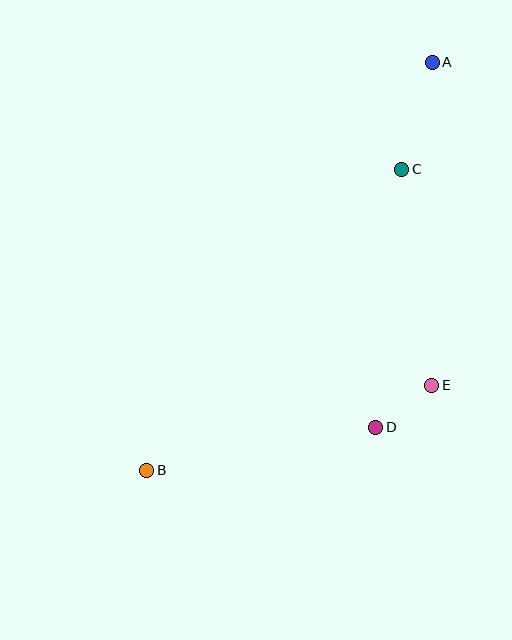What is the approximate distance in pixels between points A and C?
The distance between A and C is approximately 112 pixels.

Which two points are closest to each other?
Points D and E are closest to each other.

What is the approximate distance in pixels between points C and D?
The distance between C and D is approximately 259 pixels.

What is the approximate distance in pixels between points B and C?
The distance between B and C is approximately 394 pixels.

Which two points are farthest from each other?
Points A and B are farthest from each other.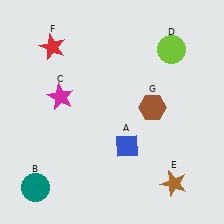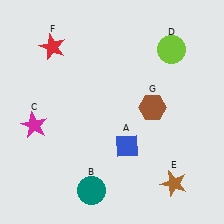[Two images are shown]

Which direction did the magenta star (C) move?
The magenta star (C) moved down.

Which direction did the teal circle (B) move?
The teal circle (B) moved right.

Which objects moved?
The objects that moved are: the teal circle (B), the magenta star (C).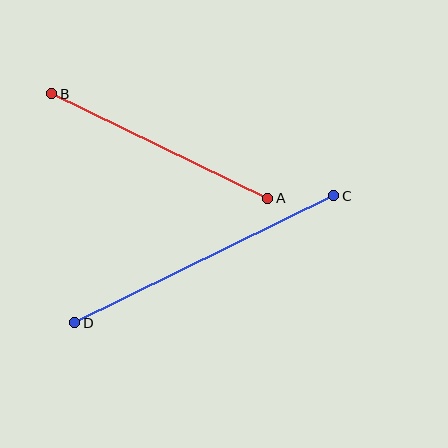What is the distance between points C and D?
The distance is approximately 289 pixels.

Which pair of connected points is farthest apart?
Points C and D are farthest apart.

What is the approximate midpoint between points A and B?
The midpoint is at approximately (160, 146) pixels.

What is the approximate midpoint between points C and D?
The midpoint is at approximately (204, 259) pixels.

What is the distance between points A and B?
The distance is approximately 240 pixels.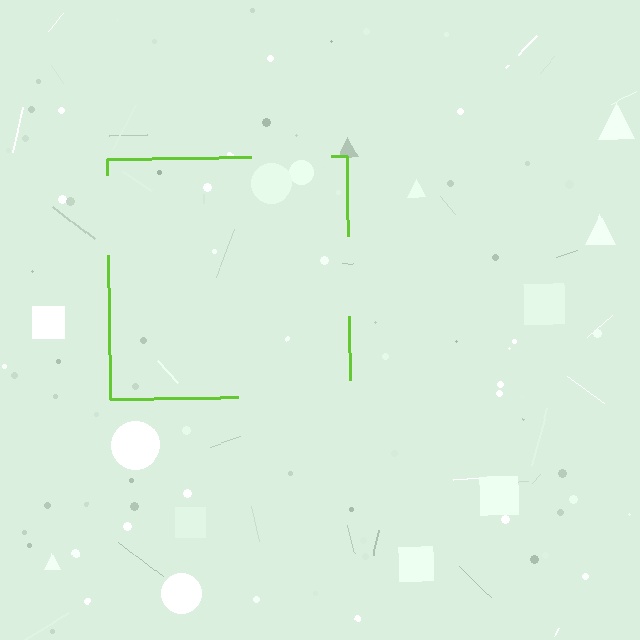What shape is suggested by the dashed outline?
The dashed outline suggests a square.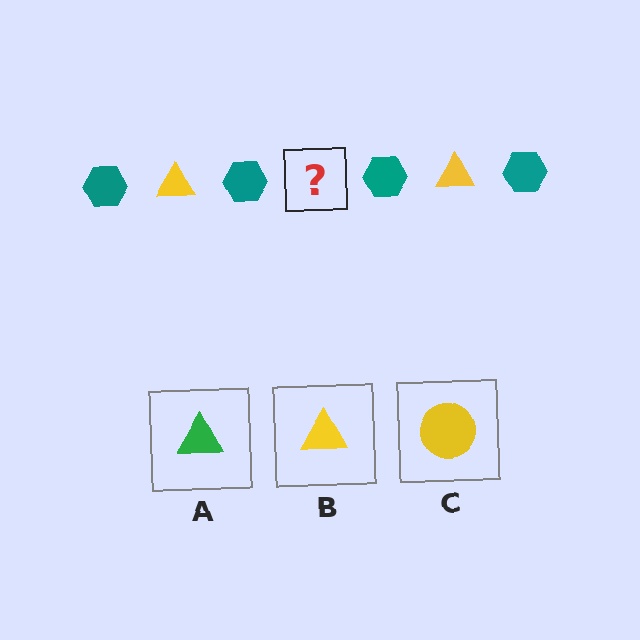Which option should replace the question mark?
Option B.